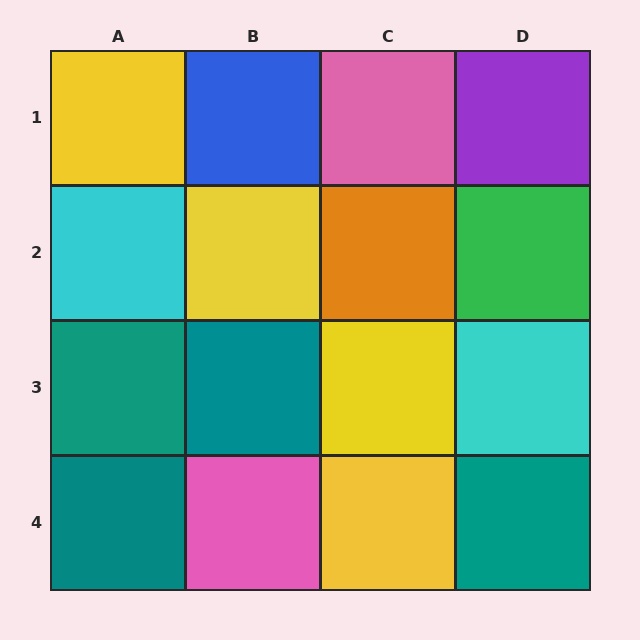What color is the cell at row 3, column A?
Teal.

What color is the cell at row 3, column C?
Yellow.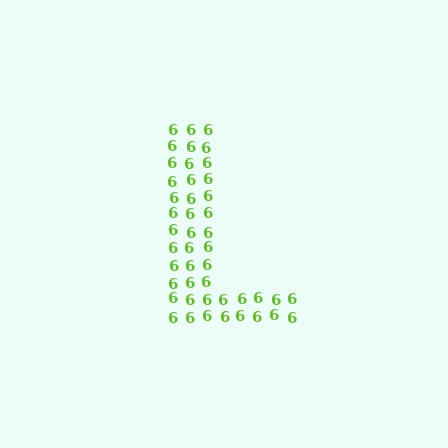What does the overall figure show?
The overall figure shows the letter L.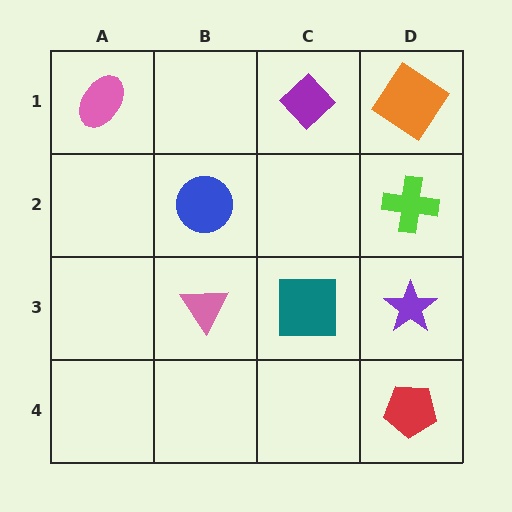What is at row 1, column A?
A pink ellipse.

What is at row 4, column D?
A red pentagon.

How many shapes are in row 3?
3 shapes.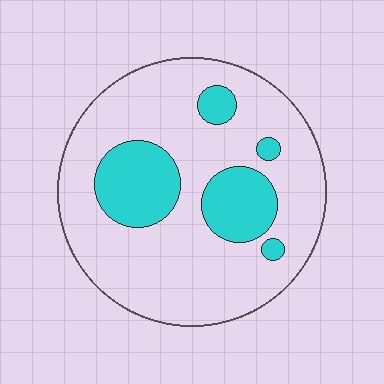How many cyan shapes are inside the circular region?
5.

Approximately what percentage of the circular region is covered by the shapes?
Approximately 20%.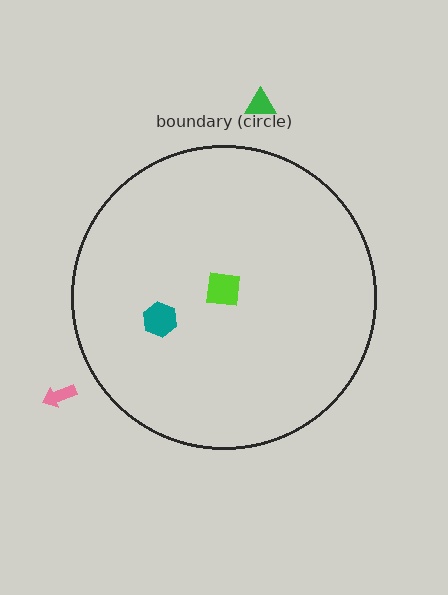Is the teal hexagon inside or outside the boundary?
Inside.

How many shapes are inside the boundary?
2 inside, 2 outside.